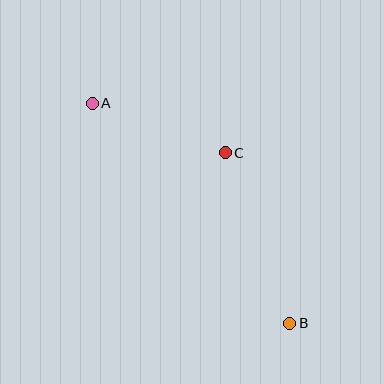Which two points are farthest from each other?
Points A and B are farthest from each other.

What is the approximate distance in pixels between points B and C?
The distance between B and C is approximately 182 pixels.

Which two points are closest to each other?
Points A and C are closest to each other.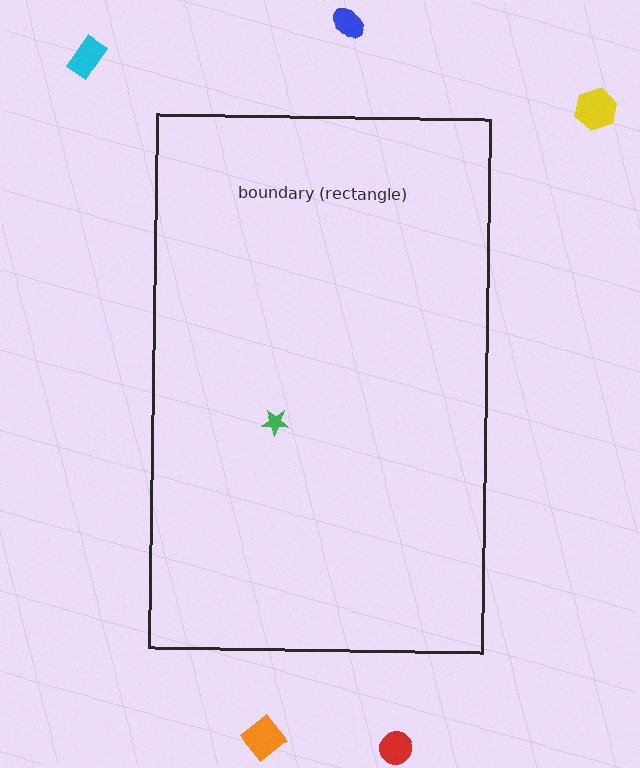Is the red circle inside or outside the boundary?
Outside.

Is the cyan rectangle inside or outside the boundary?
Outside.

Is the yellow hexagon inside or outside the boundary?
Outside.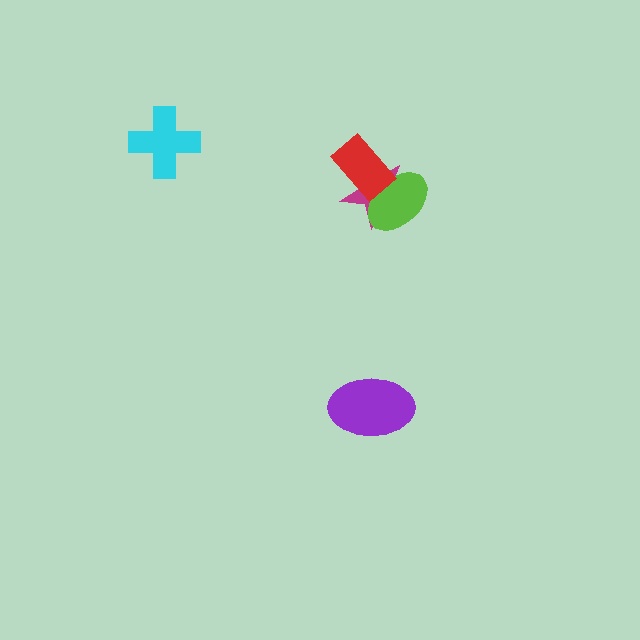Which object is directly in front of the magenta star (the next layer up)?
The lime ellipse is directly in front of the magenta star.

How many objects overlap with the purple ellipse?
0 objects overlap with the purple ellipse.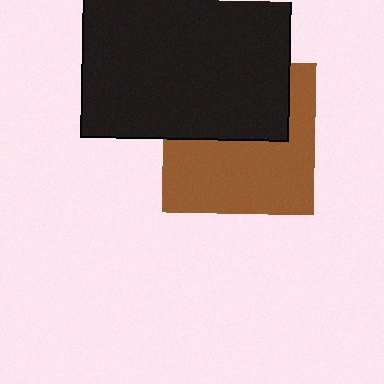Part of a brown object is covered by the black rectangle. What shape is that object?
It is a square.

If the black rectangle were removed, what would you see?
You would see the complete brown square.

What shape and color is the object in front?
The object in front is a black rectangle.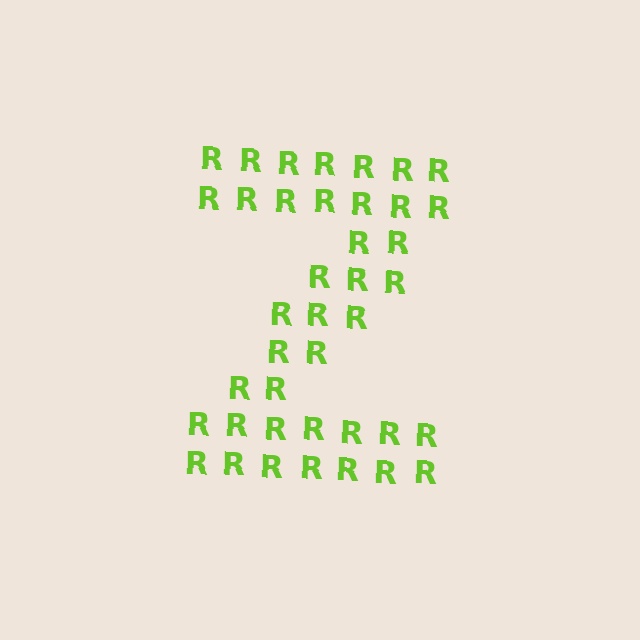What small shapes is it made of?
It is made of small letter R's.